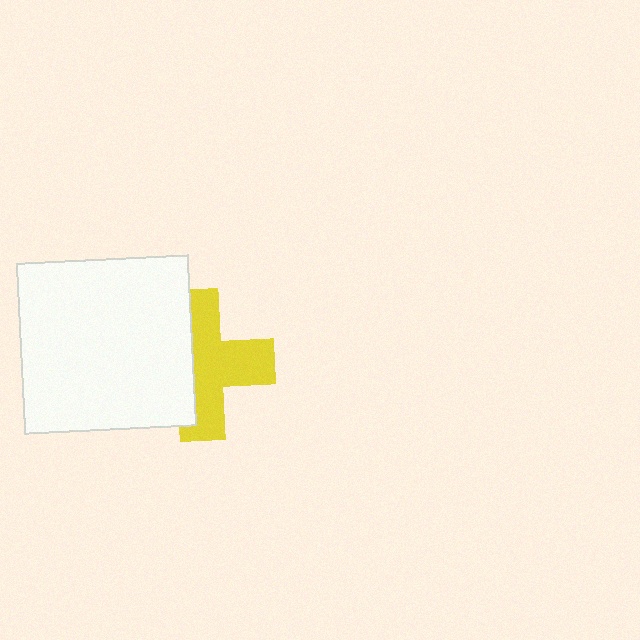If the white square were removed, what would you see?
You would see the complete yellow cross.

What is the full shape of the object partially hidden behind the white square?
The partially hidden object is a yellow cross.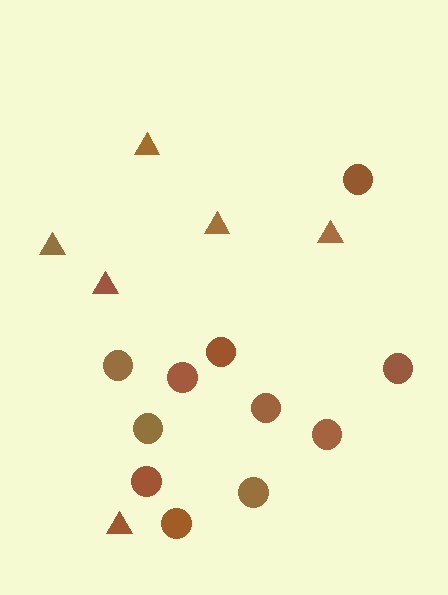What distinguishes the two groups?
There are 2 groups: one group of triangles (6) and one group of circles (11).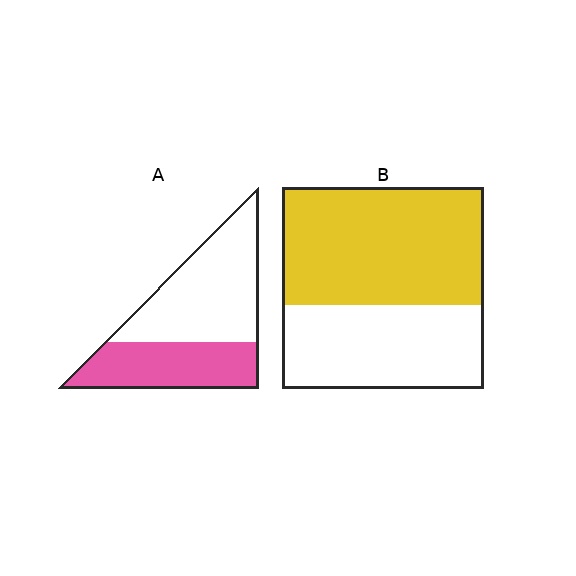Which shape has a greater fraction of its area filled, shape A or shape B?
Shape B.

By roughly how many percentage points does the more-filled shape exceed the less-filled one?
By roughly 15 percentage points (B over A).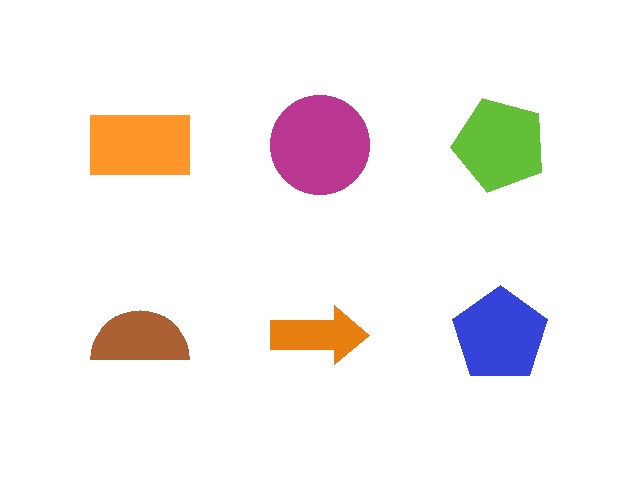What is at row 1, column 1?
An orange rectangle.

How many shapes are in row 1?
3 shapes.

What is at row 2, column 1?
A brown semicircle.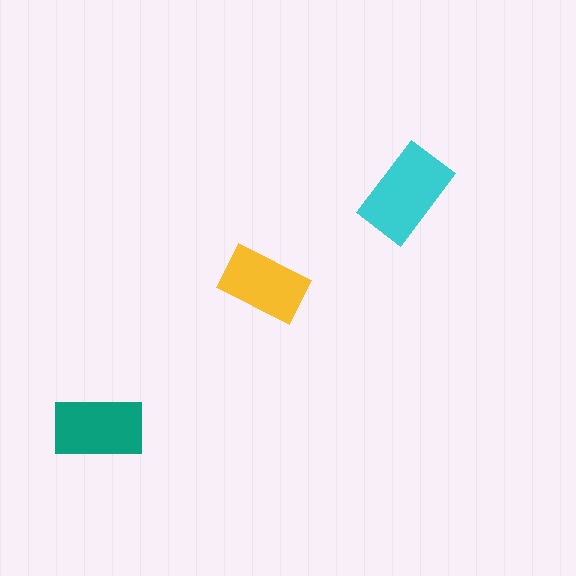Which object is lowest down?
The teal rectangle is bottommost.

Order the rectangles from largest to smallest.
the cyan one, the teal one, the yellow one.